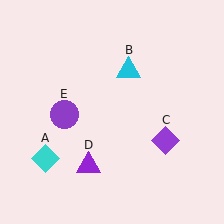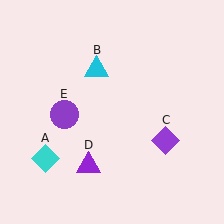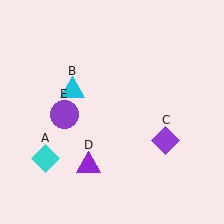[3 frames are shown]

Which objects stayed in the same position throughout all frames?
Cyan diamond (object A) and purple diamond (object C) and purple triangle (object D) and purple circle (object E) remained stationary.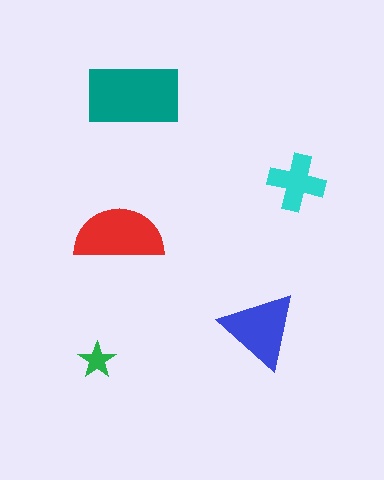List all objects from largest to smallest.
The teal rectangle, the red semicircle, the blue triangle, the cyan cross, the green star.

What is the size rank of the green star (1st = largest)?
5th.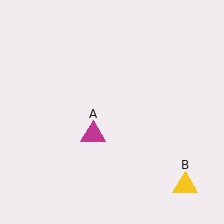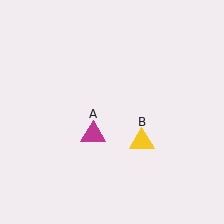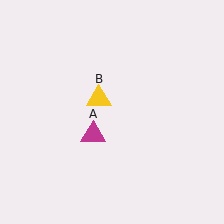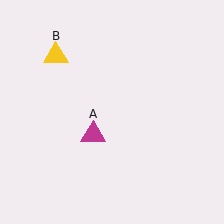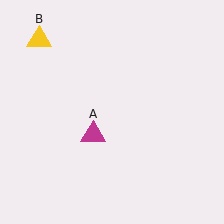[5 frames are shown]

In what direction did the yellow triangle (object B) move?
The yellow triangle (object B) moved up and to the left.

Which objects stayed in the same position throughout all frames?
Magenta triangle (object A) remained stationary.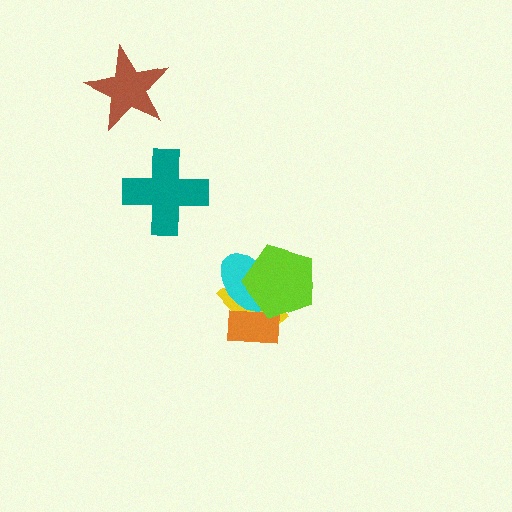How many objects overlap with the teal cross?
0 objects overlap with the teal cross.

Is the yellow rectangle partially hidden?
Yes, it is partially covered by another shape.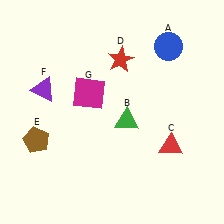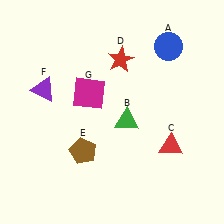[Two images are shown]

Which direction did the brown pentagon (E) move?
The brown pentagon (E) moved right.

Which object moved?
The brown pentagon (E) moved right.